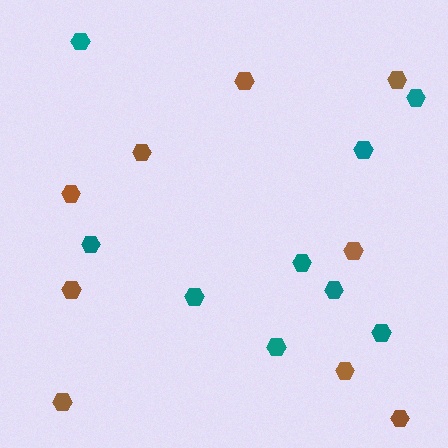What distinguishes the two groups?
There are 2 groups: one group of teal hexagons (9) and one group of brown hexagons (9).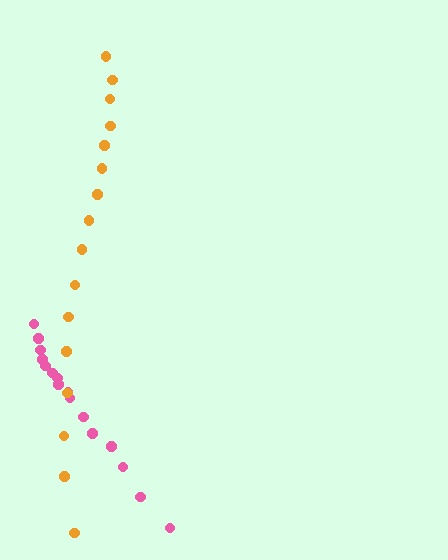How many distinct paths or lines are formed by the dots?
There are 2 distinct paths.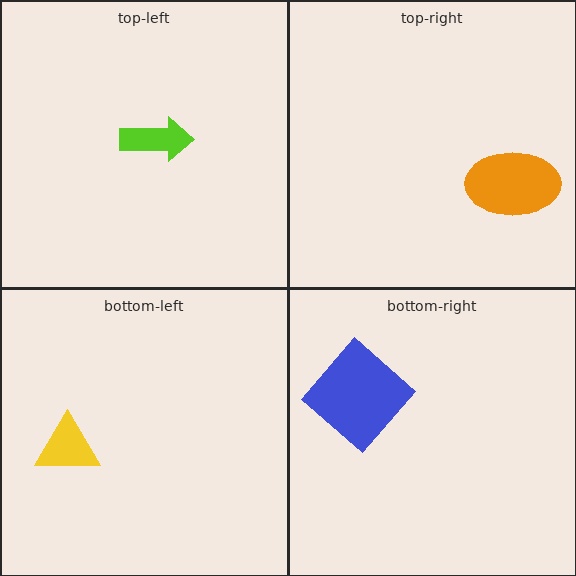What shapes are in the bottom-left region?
The yellow triangle.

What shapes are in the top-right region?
The orange ellipse.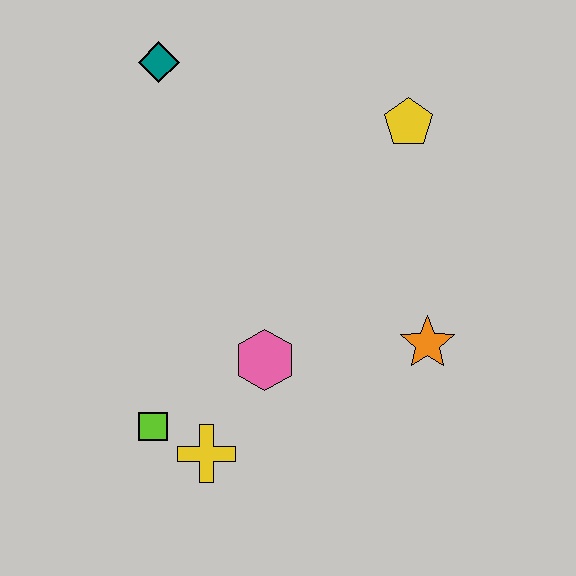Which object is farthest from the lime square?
The yellow pentagon is farthest from the lime square.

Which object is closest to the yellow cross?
The lime square is closest to the yellow cross.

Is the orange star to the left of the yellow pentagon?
No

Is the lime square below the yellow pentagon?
Yes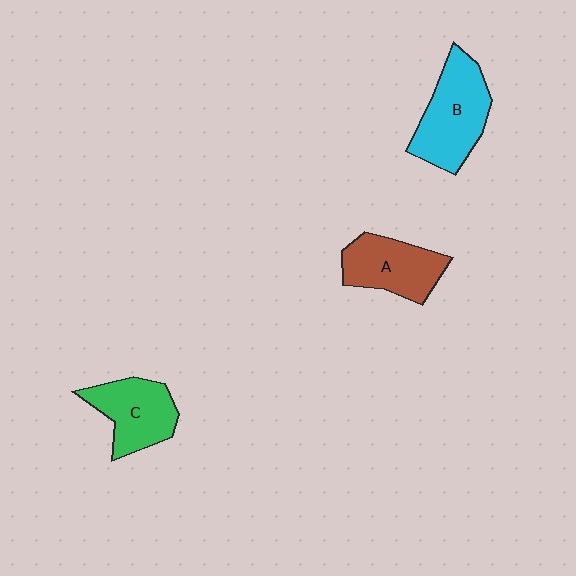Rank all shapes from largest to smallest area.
From largest to smallest: B (cyan), A (brown), C (green).